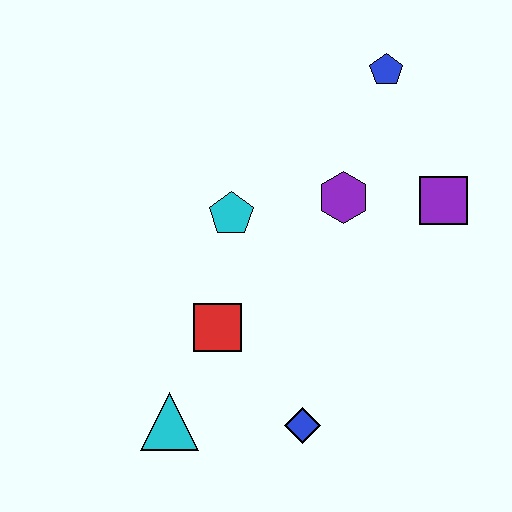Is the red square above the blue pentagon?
No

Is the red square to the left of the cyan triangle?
No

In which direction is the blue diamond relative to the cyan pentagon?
The blue diamond is below the cyan pentagon.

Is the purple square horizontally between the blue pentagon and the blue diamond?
No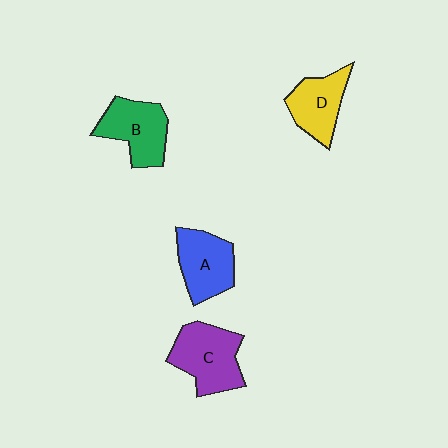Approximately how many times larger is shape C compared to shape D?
Approximately 1.3 times.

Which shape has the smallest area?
Shape D (yellow).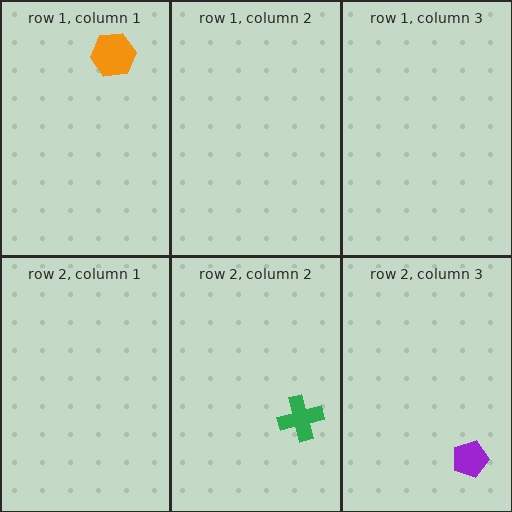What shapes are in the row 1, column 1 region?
The orange hexagon.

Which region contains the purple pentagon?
The row 2, column 3 region.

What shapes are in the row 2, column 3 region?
The purple pentagon.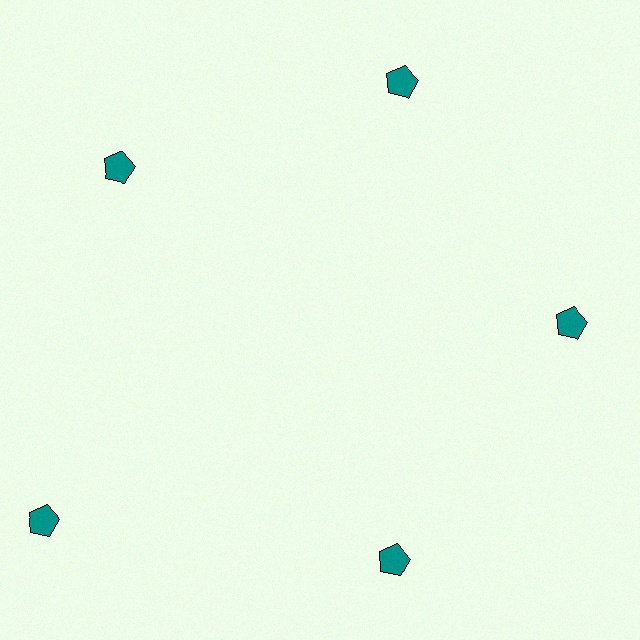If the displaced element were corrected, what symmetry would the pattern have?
It would have 5-fold rotational symmetry — the pattern would map onto itself every 72 degrees.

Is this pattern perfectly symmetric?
No. The 5 teal pentagons are arranged in a ring, but one element near the 8 o'clock position is pushed outward from the center, breaking the 5-fold rotational symmetry.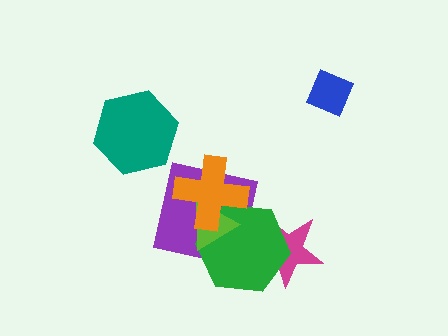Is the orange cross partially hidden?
No, no other shape covers it.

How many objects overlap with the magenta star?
1 object overlaps with the magenta star.